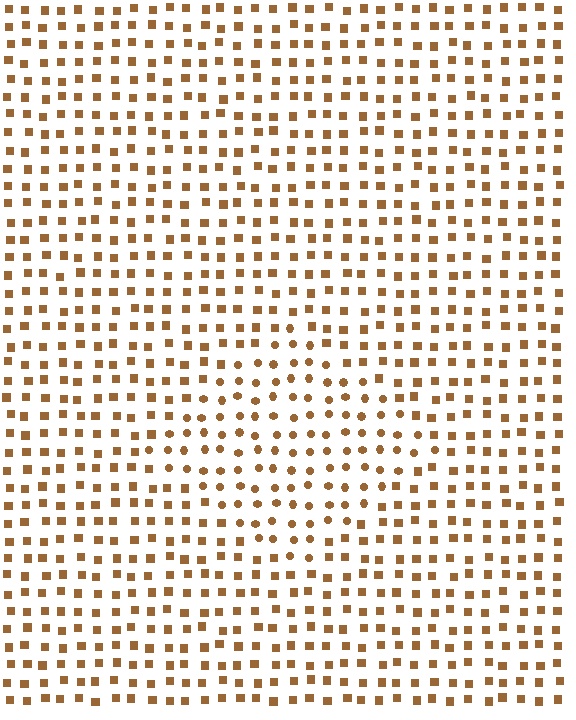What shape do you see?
I see a diamond.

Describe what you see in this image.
The image is filled with small brown elements arranged in a uniform grid. A diamond-shaped region contains circles, while the surrounding area contains squares. The boundary is defined purely by the change in element shape.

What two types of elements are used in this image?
The image uses circles inside the diamond region and squares outside it.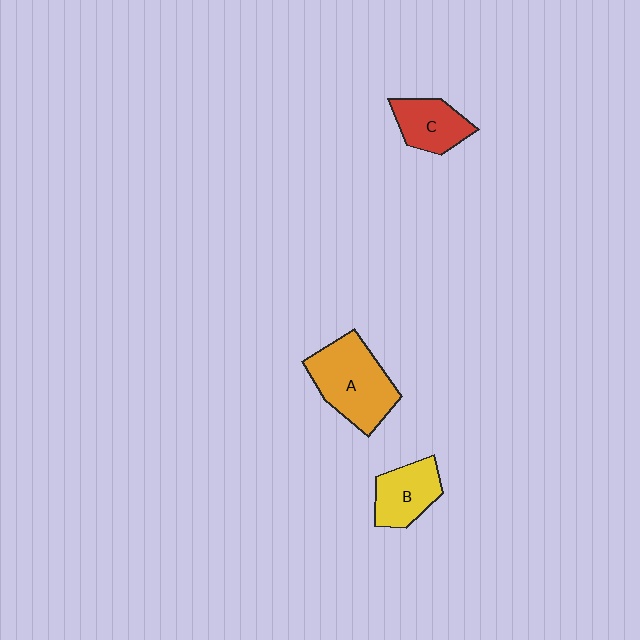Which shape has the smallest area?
Shape C (red).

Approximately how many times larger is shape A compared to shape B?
Approximately 1.6 times.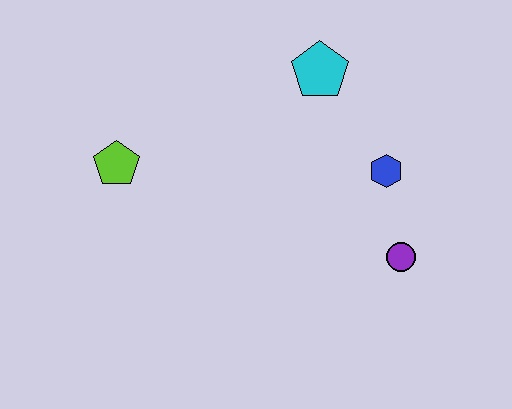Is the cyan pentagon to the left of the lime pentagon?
No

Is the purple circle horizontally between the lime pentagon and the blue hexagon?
No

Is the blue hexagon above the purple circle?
Yes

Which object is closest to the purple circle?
The blue hexagon is closest to the purple circle.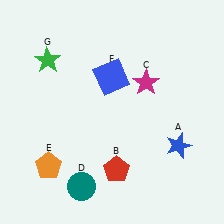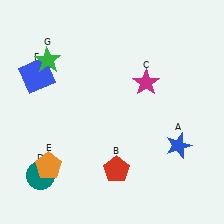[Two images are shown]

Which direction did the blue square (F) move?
The blue square (F) moved left.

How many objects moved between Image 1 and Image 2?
2 objects moved between the two images.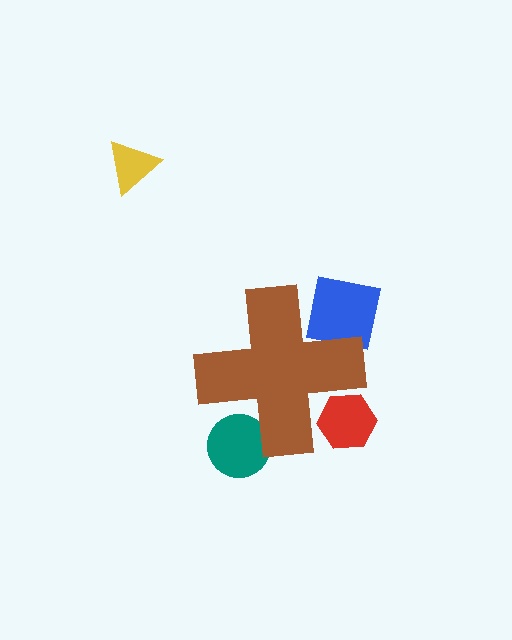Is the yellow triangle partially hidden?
No, the yellow triangle is fully visible.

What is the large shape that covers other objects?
A brown cross.